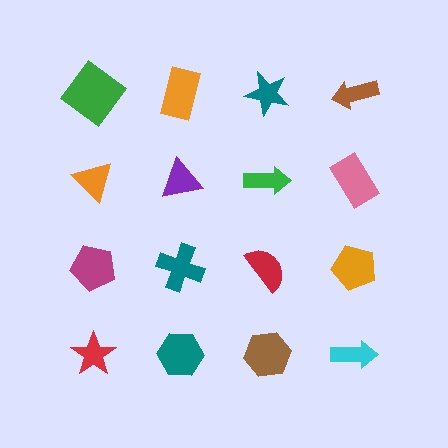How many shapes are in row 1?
4 shapes.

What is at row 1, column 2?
An orange rectangle.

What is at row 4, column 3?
A brown hexagon.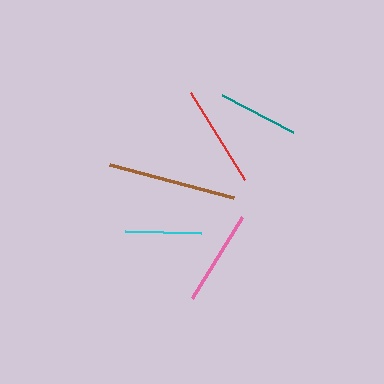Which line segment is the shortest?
The cyan line is the shortest at approximately 76 pixels.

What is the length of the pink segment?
The pink segment is approximately 96 pixels long.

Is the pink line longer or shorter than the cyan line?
The pink line is longer than the cyan line.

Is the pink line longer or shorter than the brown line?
The brown line is longer than the pink line.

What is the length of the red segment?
The red segment is approximately 102 pixels long.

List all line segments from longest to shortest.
From longest to shortest: brown, red, pink, teal, cyan.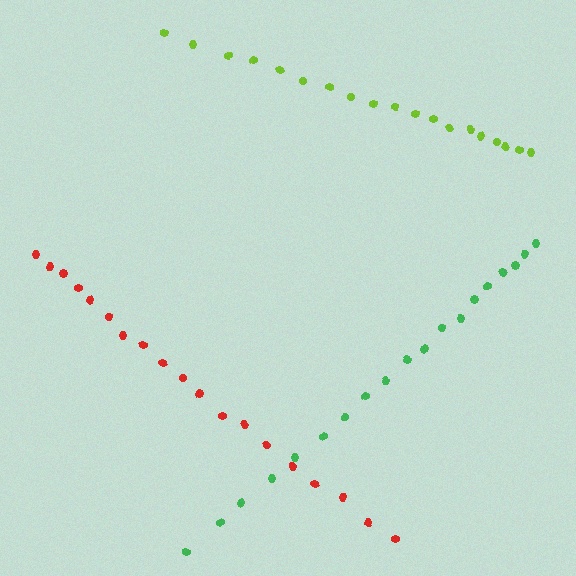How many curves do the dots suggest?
There are 3 distinct paths.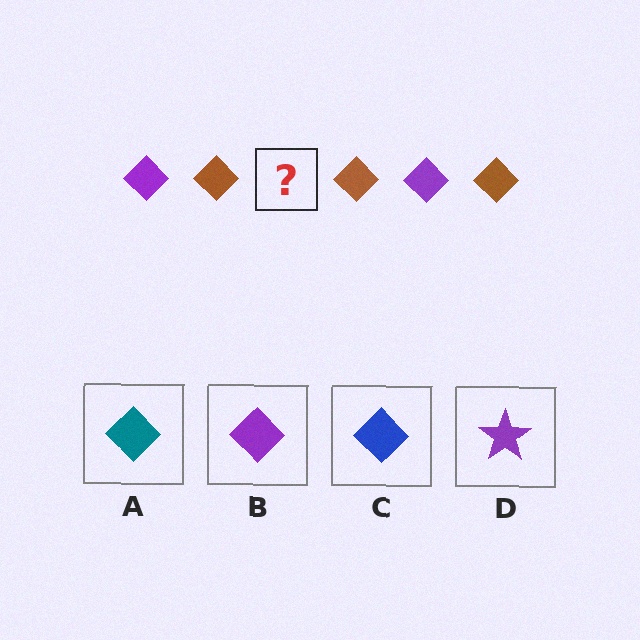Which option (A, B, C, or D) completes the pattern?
B.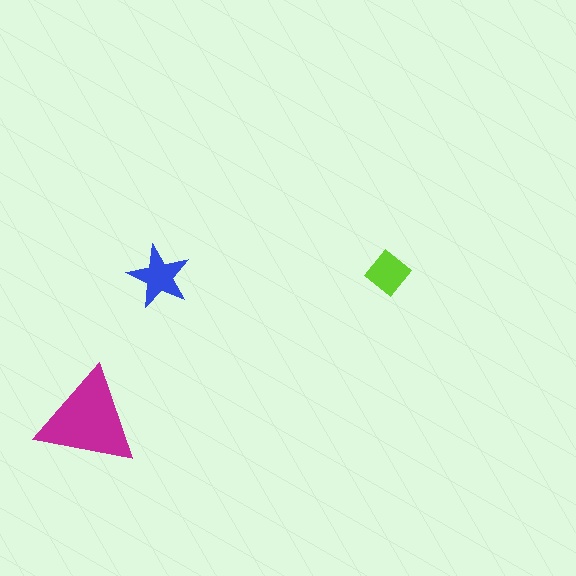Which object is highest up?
The lime diamond is topmost.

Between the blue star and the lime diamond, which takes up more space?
The blue star.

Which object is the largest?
The magenta triangle.